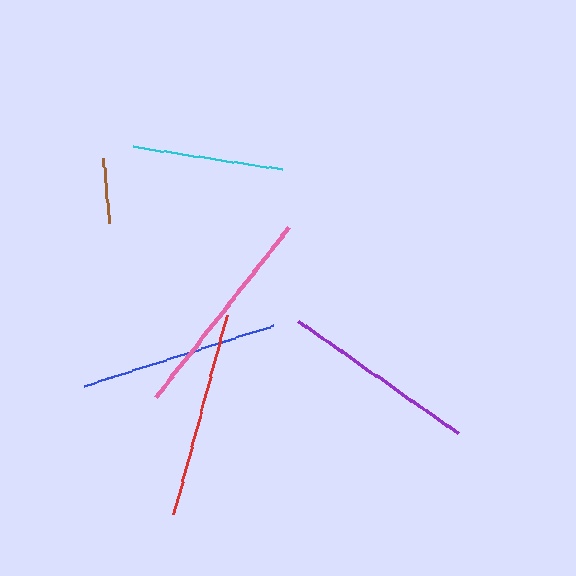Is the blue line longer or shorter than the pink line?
The pink line is longer than the blue line.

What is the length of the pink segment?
The pink segment is approximately 215 pixels long.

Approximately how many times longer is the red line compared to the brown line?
The red line is approximately 3.2 times the length of the brown line.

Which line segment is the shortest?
The brown line is the shortest at approximately 66 pixels.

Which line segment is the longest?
The pink line is the longest at approximately 215 pixels.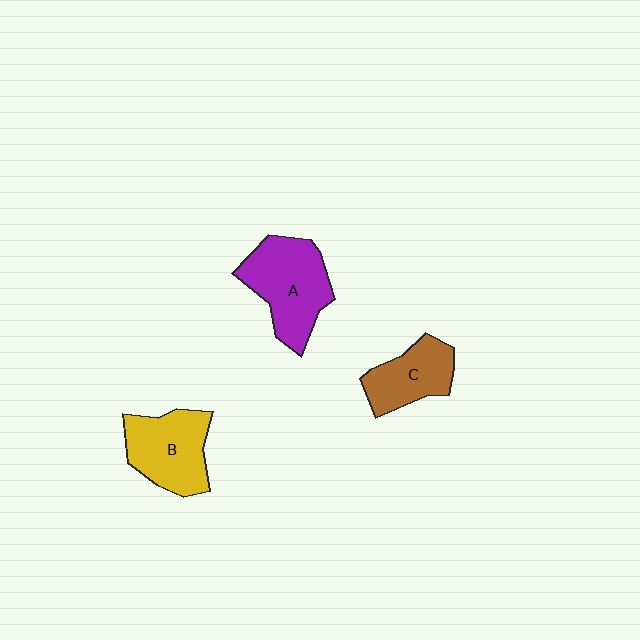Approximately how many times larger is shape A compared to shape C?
Approximately 1.5 times.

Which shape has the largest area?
Shape A (purple).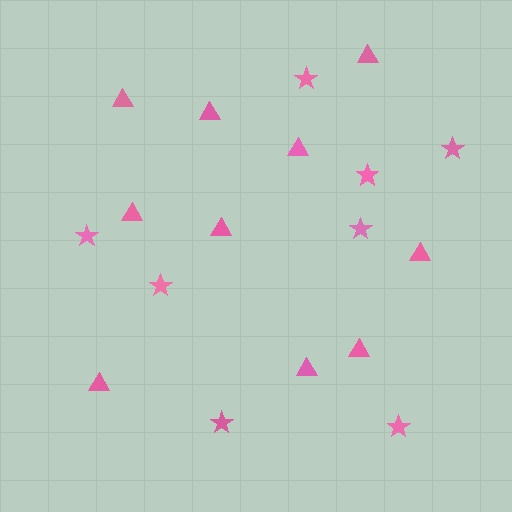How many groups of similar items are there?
There are 2 groups: one group of triangles (10) and one group of stars (8).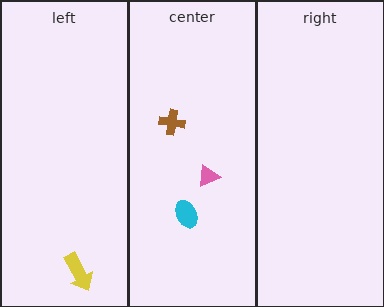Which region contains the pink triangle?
The center region.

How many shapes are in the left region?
1.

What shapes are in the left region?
The yellow arrow.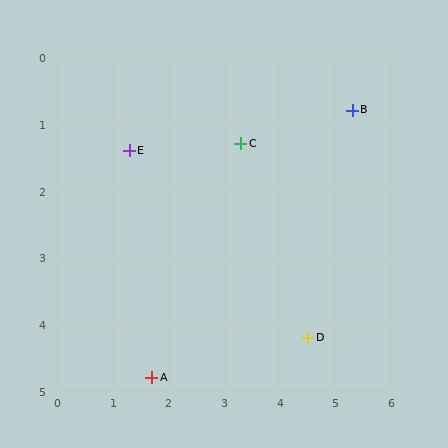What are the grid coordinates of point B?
Point B is at approximately (5.3, 0.8).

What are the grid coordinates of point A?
Point A is at approximately (1.7, 4.8).